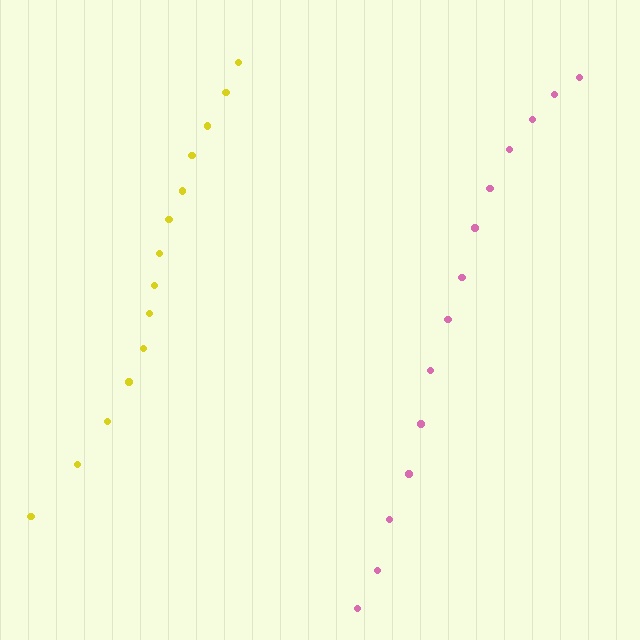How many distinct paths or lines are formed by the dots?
There are 2 distinct paths.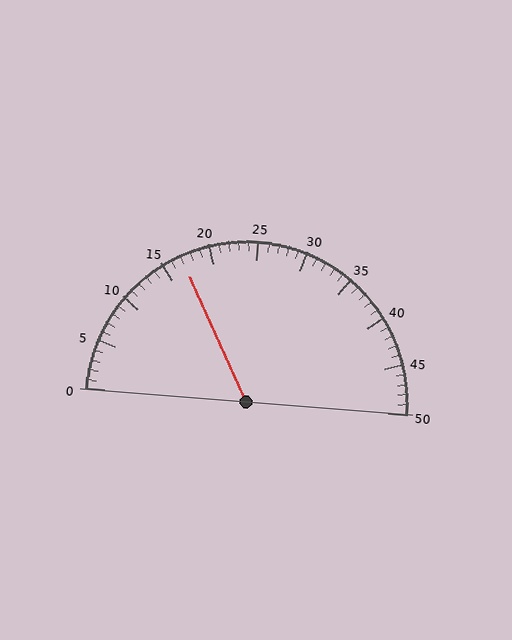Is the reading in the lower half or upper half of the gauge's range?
The reading is in the lower half of the range (0 to 50).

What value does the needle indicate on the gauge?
The needle indicates approximately 17.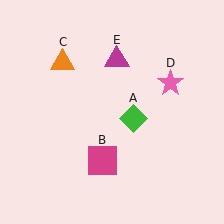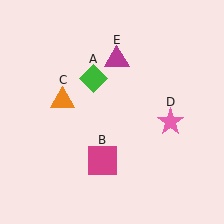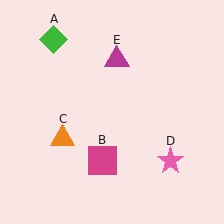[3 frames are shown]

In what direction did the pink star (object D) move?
The pink star (object D) moved down.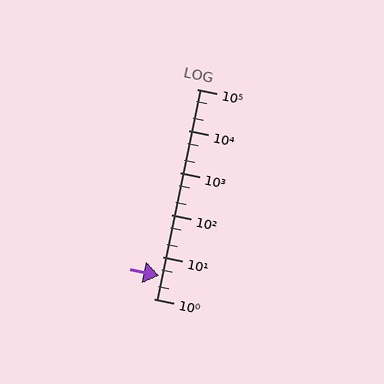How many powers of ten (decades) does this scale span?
The scale spans 5 decades, from 1 to 100000.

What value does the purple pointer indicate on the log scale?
The pointer indicates approximately 3.5.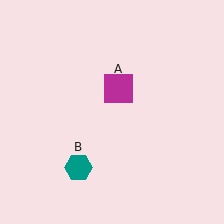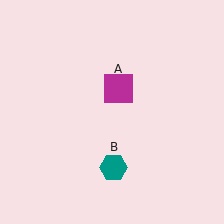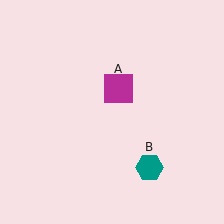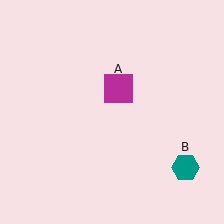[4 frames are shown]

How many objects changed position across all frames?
1 object changed position: teal hexagon (object B).